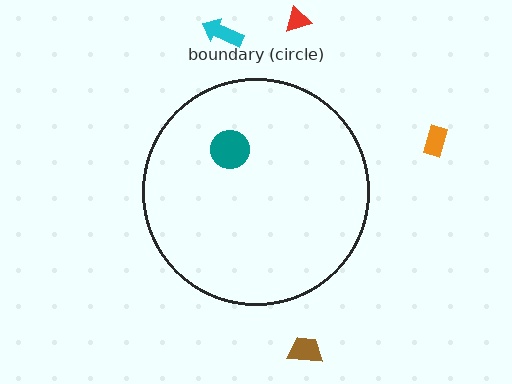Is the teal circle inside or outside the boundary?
Inside.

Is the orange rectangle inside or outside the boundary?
Outside.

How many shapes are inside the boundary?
1 inside, 4 outside.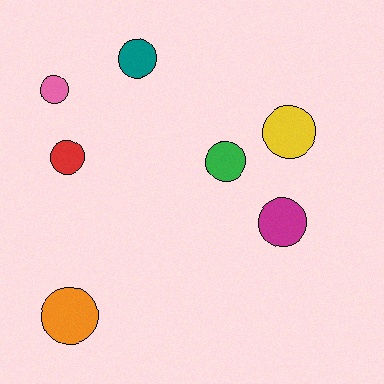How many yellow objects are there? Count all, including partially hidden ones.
There is 1 yellow object.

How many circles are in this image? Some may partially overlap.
There are 7 circles.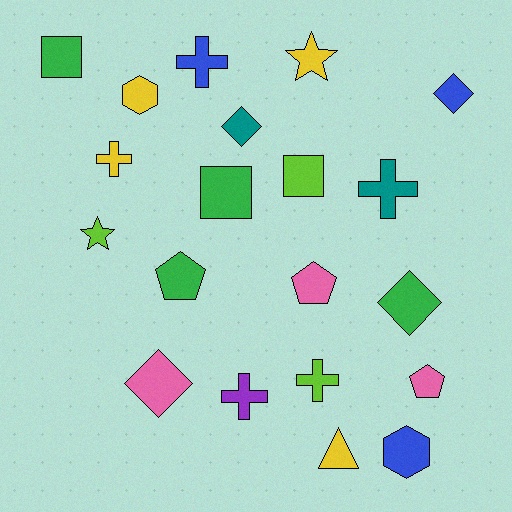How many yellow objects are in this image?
There are 4 yellow objects.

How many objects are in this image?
There are 20 objects.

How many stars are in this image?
There are 2 stars.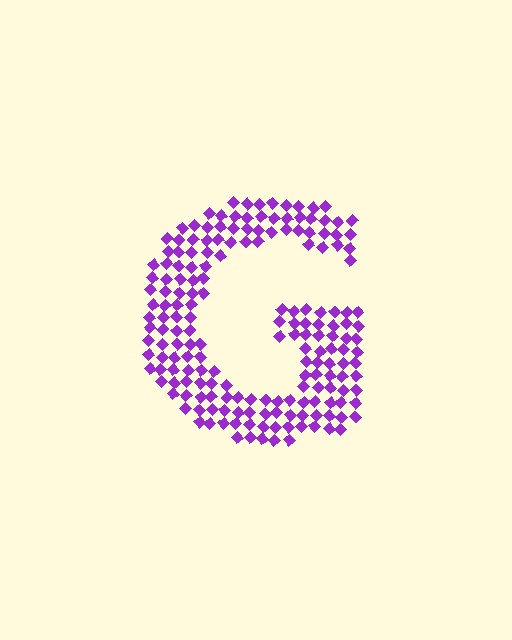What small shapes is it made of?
It is made of small diamonds.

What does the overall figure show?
The overall figure shows the letter G.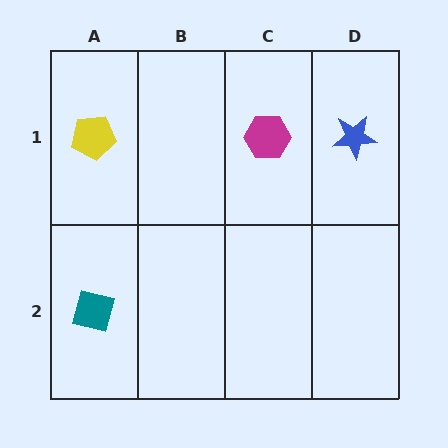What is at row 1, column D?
A blue star.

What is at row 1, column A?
A yellow pentagon.